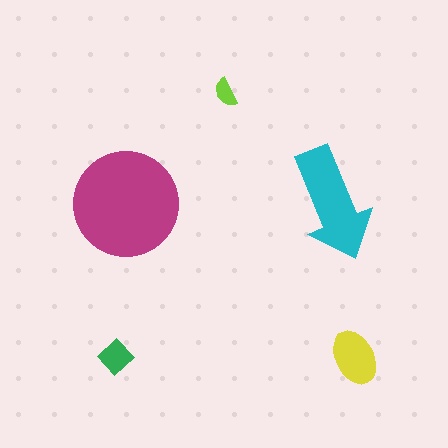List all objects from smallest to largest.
The lime semicircle, the green diamond, the yellow ellipse, the cyan arrow, the magenta circle.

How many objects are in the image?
There are 5 objects in the image.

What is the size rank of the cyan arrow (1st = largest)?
2nd.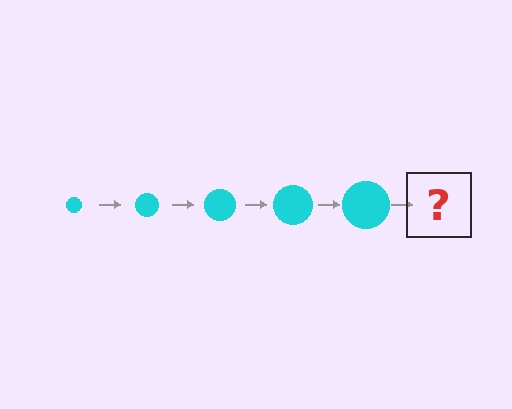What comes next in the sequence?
The next element should be a cyan circle, larger than the previous one.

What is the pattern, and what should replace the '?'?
The pattern is that the circle gets progressively larger each step. The '?' should be a cyan circle, larger than the previous one.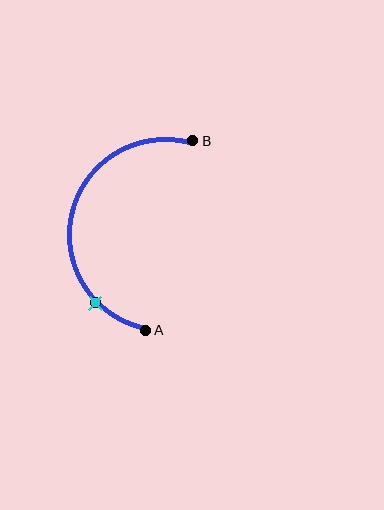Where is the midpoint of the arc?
The arc midpoint is the point on the curve farthest from the straight line joining A and B. It sits to the left of that line.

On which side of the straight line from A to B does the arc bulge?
The arc bulges to the left of the straight line connecting A and B.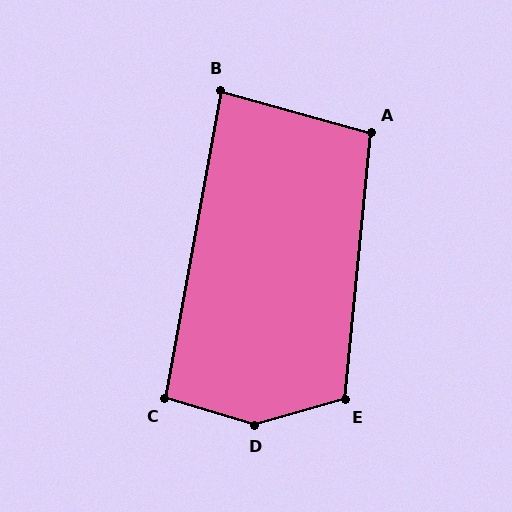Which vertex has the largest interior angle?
D, at approximately 148 degrees.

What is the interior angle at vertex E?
Approximately 111 degrees (obtuse).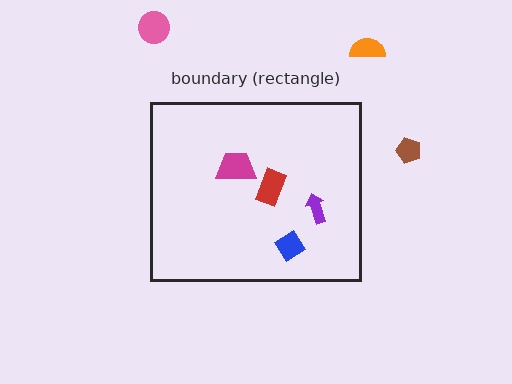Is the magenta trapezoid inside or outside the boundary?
Inside.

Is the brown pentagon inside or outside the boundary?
Outside.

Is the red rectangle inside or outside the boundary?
Inside.